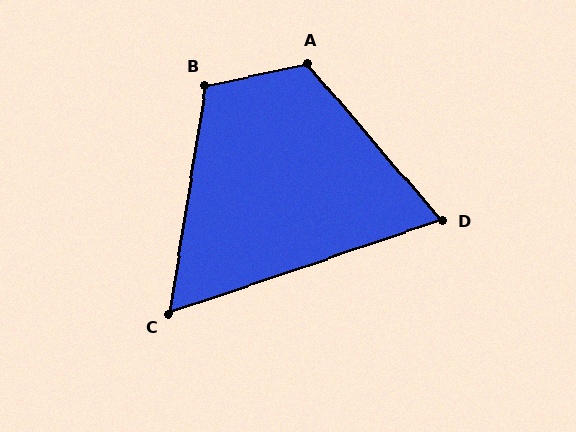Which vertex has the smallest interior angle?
C, at approximately 62 degrees.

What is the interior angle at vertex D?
Approximately 68 degrees (acute).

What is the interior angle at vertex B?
Approximately 112 degrees (obtuse).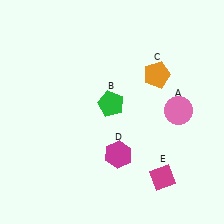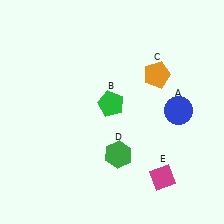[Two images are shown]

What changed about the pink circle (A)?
In Image 1, A is pink. In Image 2, it changed to blue.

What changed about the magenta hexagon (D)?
In Image 1, D is magenta. In Image 2, it changed to green.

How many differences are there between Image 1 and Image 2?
There are 2 differences between the two images.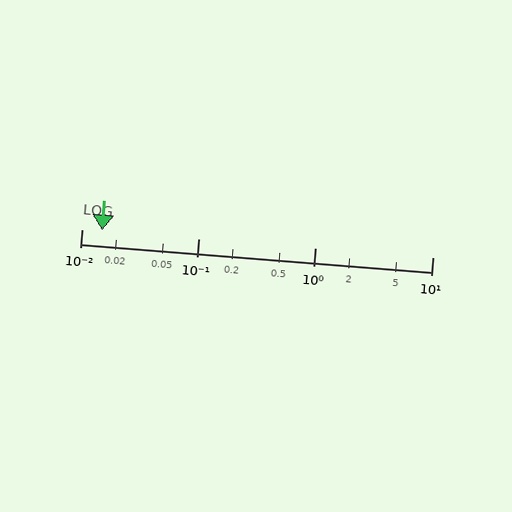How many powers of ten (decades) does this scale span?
The scale spans 3 decades, from 0.01 to 10.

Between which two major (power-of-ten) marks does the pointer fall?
The pointer is between 0.01 and 0.1.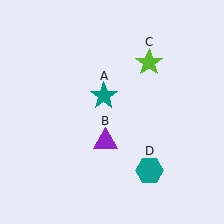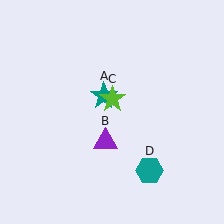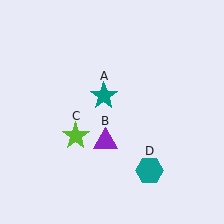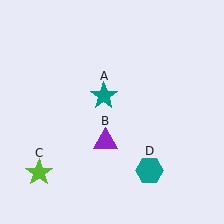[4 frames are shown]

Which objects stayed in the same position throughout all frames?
Teal star (object A) and purple triangle (object B) and teal hexagon (object D) remained stationary.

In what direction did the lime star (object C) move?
The lime star (object C) moved down and to the left.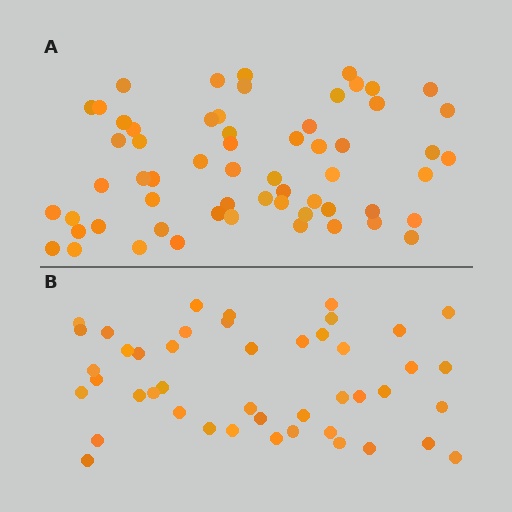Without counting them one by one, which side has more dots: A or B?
Region A (the top region) has more dots.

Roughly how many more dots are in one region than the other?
Region A has approximately 15 more dots than region B.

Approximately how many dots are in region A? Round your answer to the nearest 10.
About 60 dots.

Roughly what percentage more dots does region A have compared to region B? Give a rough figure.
About 35% more.